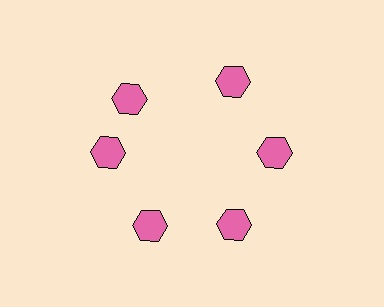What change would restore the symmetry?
The symmetry would be restored by rotating it back into even spacing with its neighbors so that all 6 hexagons sit at equal angles and equal distance from the center.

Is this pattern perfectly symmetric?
No. The 6 pink hexagons are arranged in a ring, but one element near the 11 o'clock position is rotated out of alignment along the ring, breaking the 6-fold rotational symmetry.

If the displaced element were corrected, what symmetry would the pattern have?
It would have 6-fold rotational symmetry — the pattern would map onto itself every 60 degrees.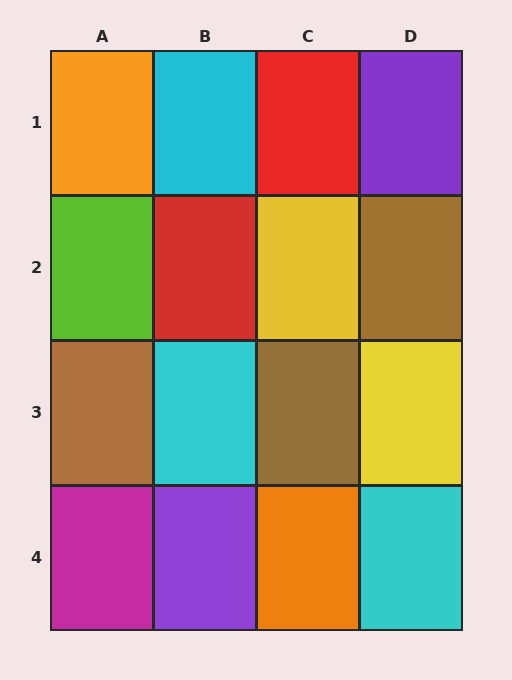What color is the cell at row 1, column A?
Orange.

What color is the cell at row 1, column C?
Red.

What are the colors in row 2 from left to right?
Lime, red, yellow, brown.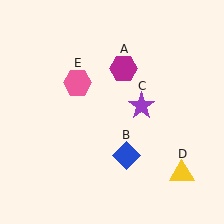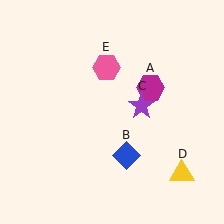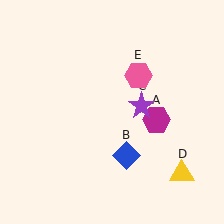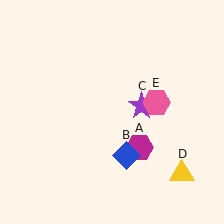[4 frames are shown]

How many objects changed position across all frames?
2 objects changed position: magenta hexagon (object A), pink hexagon (object E).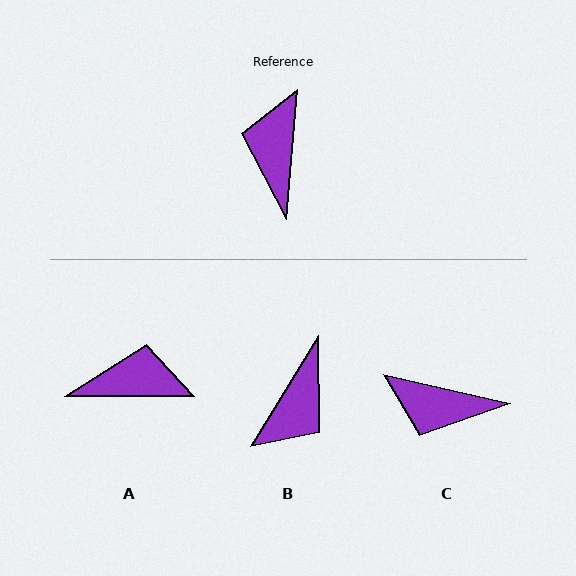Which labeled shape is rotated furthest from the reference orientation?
B, about 153 degrees away.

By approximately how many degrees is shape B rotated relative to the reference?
Approximately 153 degrees counter-clockwise.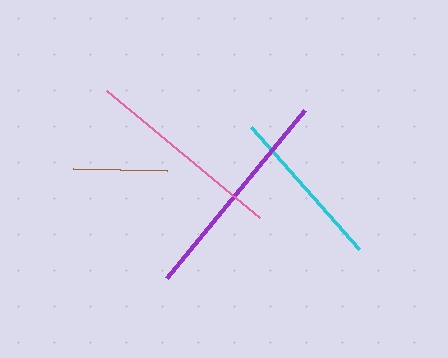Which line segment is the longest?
The purple line is the longest at approximately 217 pixels.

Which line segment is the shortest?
The brown line is the shortest at approximately 94 pixels.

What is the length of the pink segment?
The pink segment is approximately 199 pixels long.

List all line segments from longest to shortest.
From longest to shortest: purple, pink, cyan, brown.